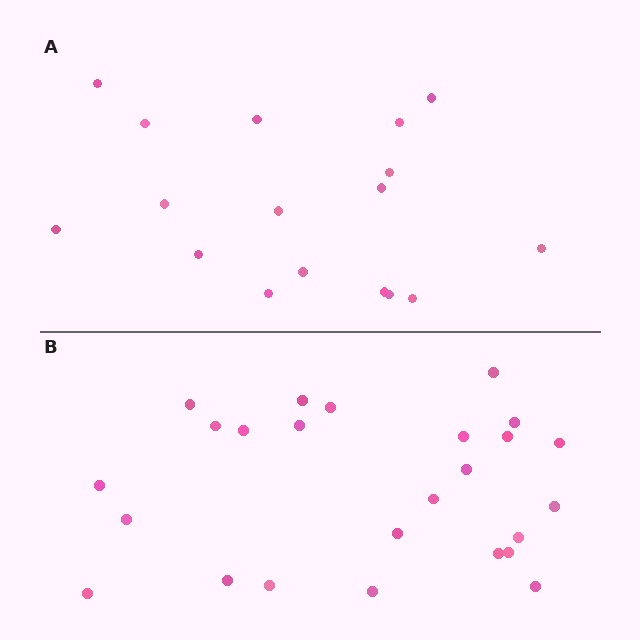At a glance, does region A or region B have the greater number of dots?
Region B (the bottom region) has more dots.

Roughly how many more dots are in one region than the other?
Region B has roughly 8 or so more dots than region A.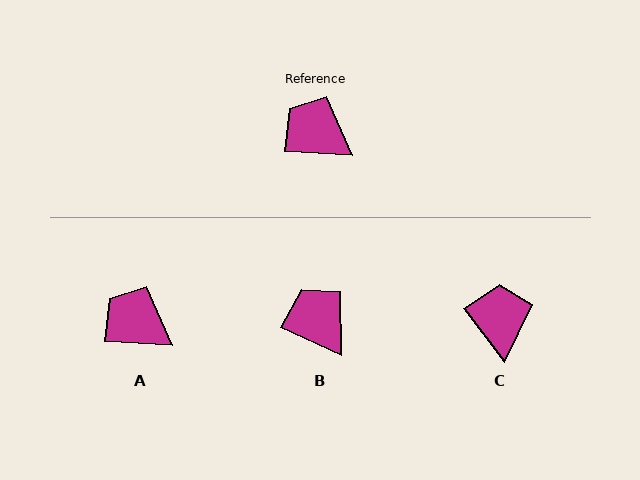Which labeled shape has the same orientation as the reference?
A.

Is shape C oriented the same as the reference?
No, it is off by about 50 degrees.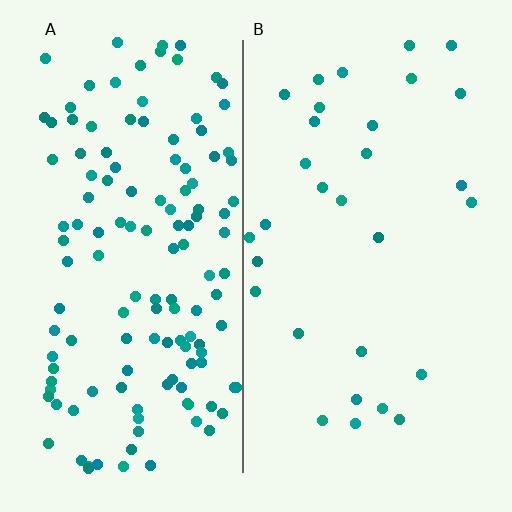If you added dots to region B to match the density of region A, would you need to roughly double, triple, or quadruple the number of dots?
Approximately quadruple.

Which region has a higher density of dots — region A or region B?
A (the left).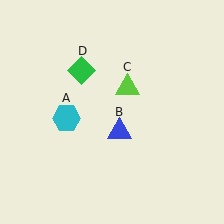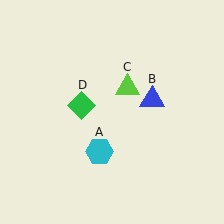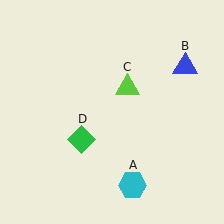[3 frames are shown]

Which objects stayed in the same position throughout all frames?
Lime triangle (object C) remained stationary.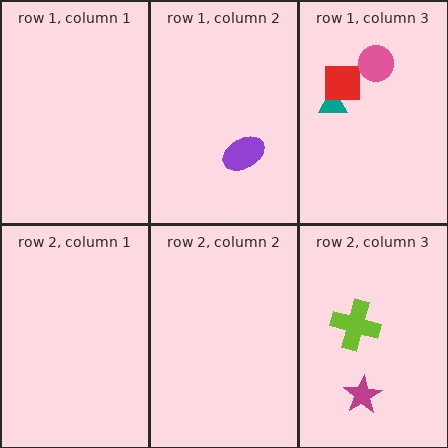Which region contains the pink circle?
The row 1, column 3 region.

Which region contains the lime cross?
The row 2, column 3 region.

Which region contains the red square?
The row 1, column 3 region.